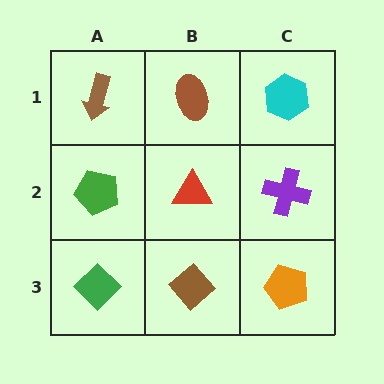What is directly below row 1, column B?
A red triangle.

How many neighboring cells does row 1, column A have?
2.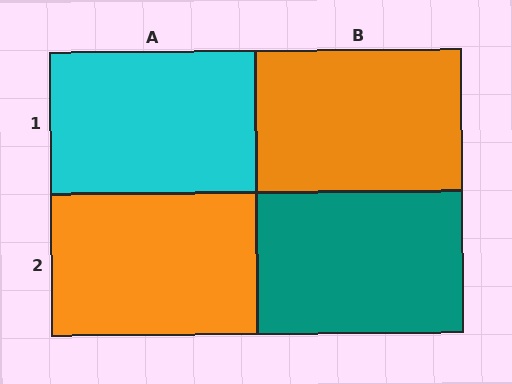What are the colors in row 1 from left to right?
Cyan, orange.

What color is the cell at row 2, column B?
Teal.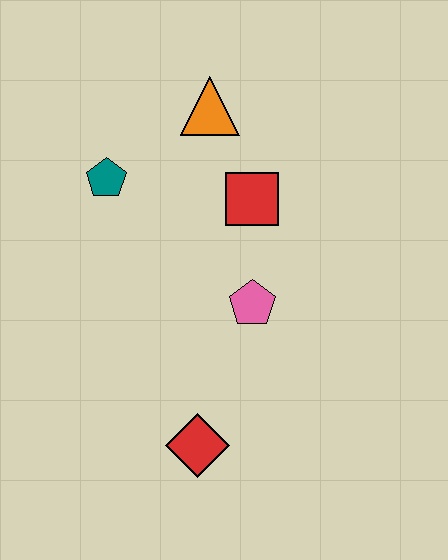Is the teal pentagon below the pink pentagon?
No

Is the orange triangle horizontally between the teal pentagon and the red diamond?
No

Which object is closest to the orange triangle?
The red square is closest to the orange triangle.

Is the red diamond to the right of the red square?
No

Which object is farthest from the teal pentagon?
The red diamond is farthest from the teal pentagon.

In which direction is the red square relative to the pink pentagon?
The red square is above the pink pentagon.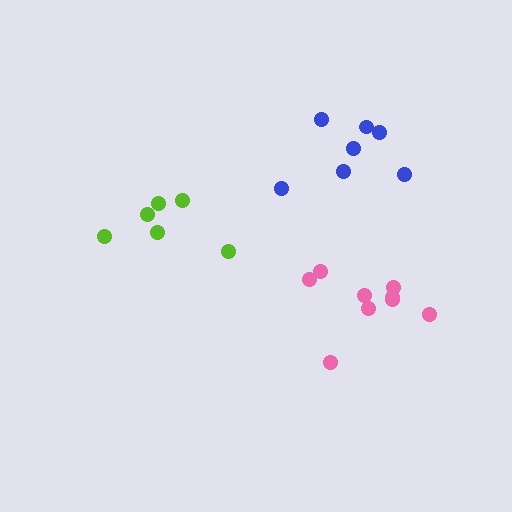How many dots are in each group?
Group 1: 7 dots, Group 2: 6 dots, Group 3: 9 dots (22 total).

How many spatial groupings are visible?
There are 3 spatial groupings.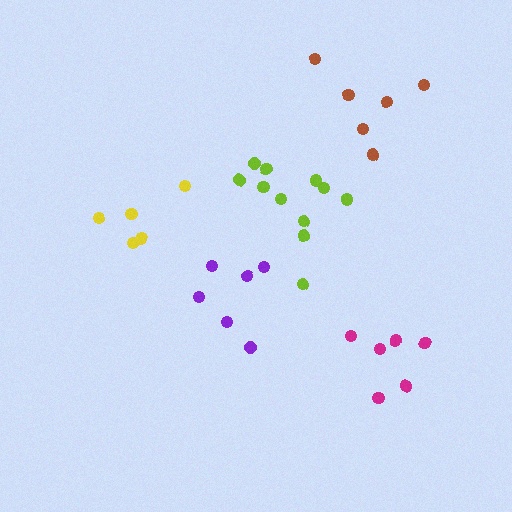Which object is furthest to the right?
The magenta cluster is rightmost.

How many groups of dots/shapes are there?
There are 5 groups.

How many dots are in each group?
Group 1: 11 dots, Group 2: 5 dots, Group 3: 6 dots, Group 4: 6 dots, Group 5: 6 dots (34 total).